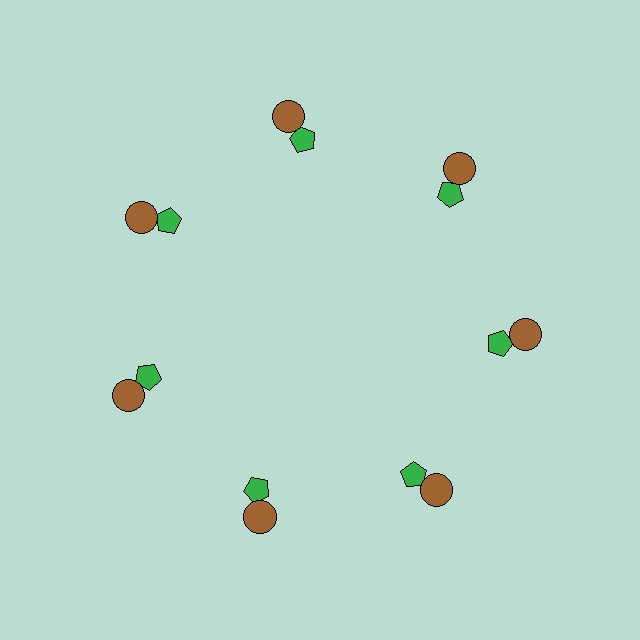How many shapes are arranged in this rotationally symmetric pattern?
There are 14 shapes, arranged in 7 groups of 2.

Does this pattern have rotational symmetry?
Yes, this pattern has 7-fold rotational symmetry. It looks the same after rotating 51 degrees around the center.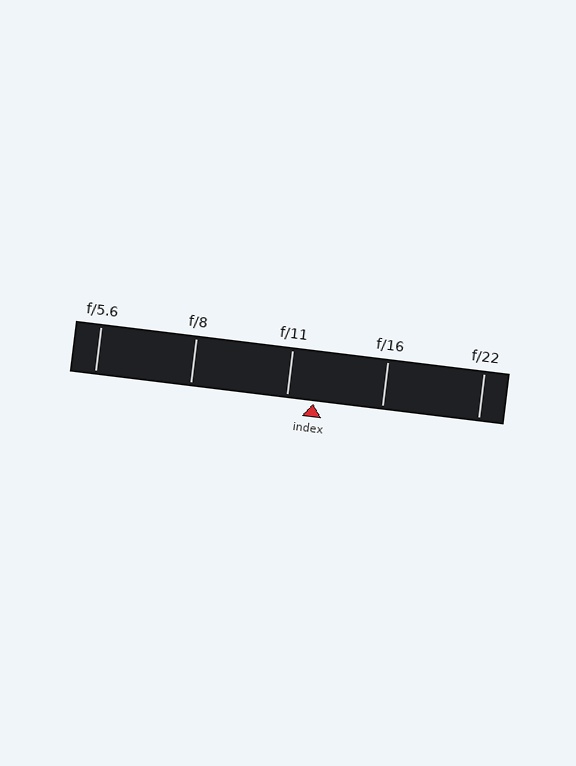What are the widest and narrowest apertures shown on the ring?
The widest aperture shown is f/5.6 and the narrowest is f/22.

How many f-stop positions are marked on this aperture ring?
There are 5 f-stop positions marked.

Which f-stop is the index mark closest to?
The index mark is closest to f/11.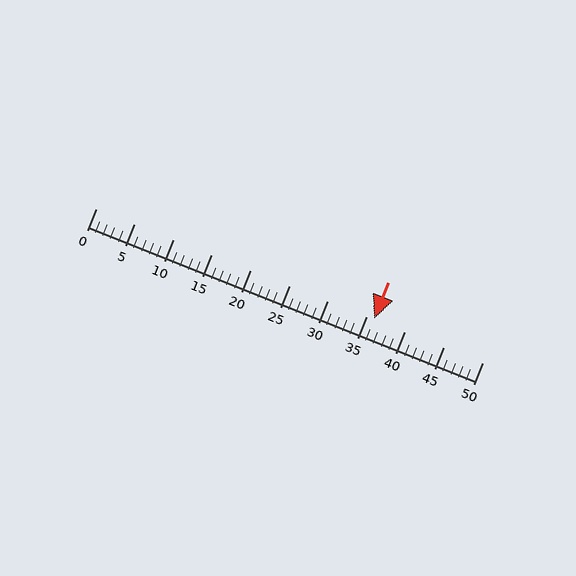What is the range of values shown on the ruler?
The ruler shows values from 0 to 50.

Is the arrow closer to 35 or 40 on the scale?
The arrow is closer to 35.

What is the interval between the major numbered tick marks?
The major tick marks are spaced 5 units apart.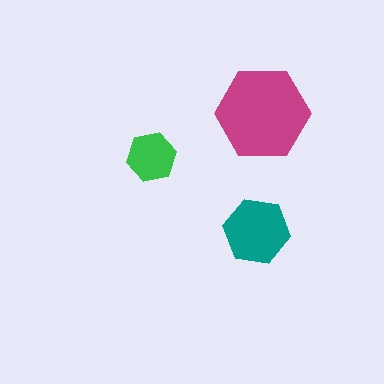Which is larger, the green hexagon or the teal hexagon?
The teal one.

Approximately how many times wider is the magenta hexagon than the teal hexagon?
About 1.5 times wider.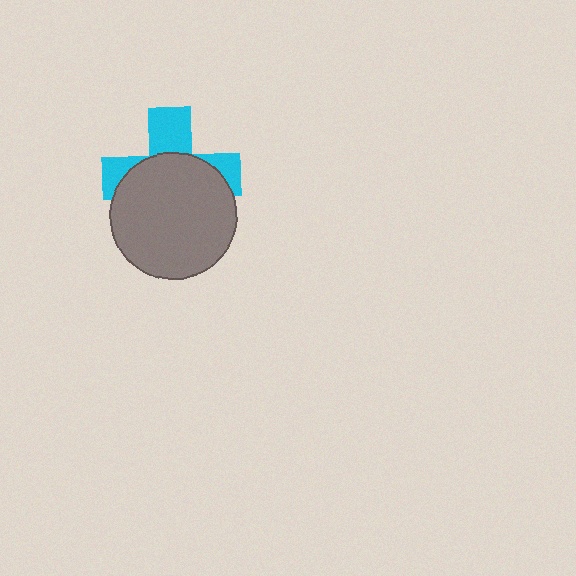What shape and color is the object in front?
The object in front is a gray circle.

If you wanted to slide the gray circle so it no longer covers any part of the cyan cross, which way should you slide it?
Slide it down — that is the most direct way to separate the two shapes.